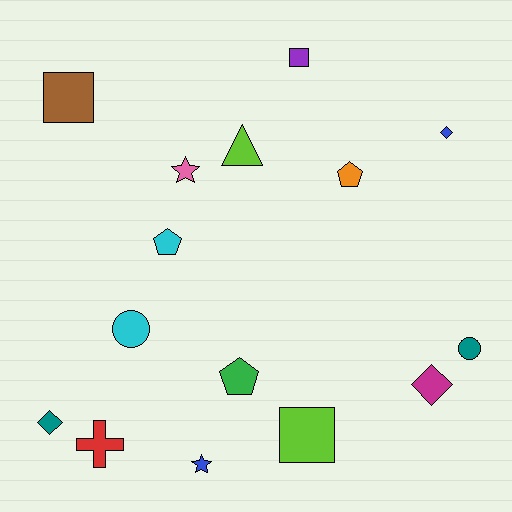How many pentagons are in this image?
There are 3 pentagons.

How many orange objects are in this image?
There is 1 orange object.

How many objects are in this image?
There are 15 objects.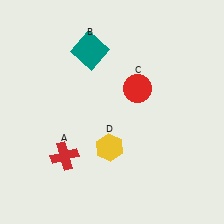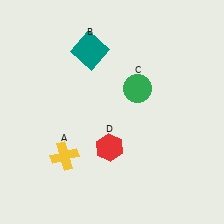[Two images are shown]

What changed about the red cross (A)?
In Image 1, A is red. In Image 2, it changed to yellow.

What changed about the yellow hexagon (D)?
In Image 1, D is yellow. In Image 2, it changed to red.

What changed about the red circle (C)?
In Image 1, C is red. In Image 2, it changed to green.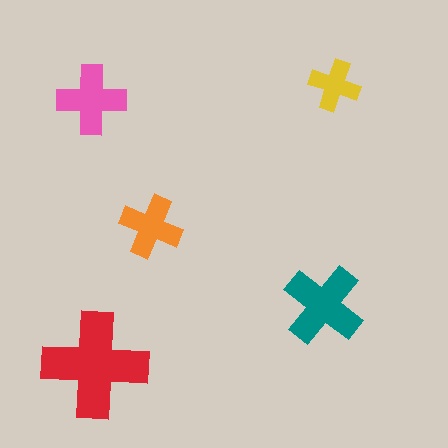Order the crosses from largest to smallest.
the red one, the teal one, the pink one, the orange one, the yellow one.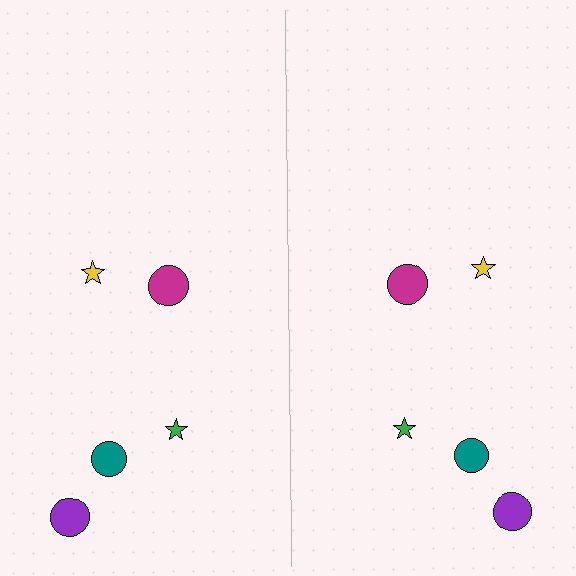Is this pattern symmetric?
Yes, this pattern has bilateral (reflection) symmetry.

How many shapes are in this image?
There are 10 shapes in this image.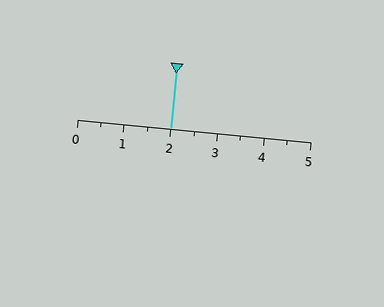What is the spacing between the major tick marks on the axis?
The major ticks are spaced 1 apart.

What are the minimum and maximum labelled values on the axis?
The axis runs from 0 to 5.